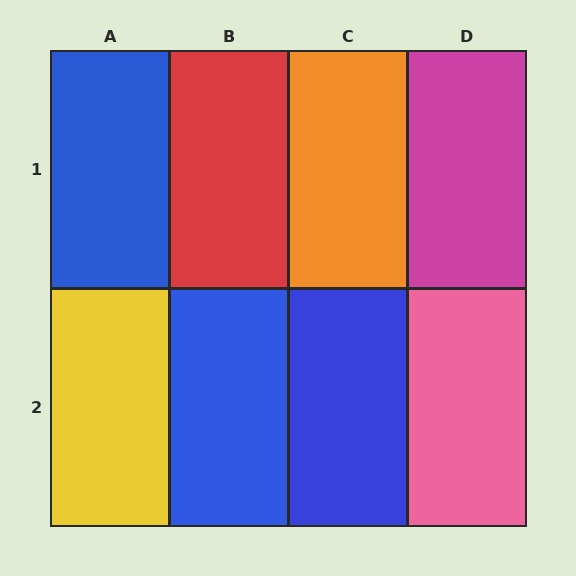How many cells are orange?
1 cell is orange.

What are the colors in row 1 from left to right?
Blue, red, orange, magenta.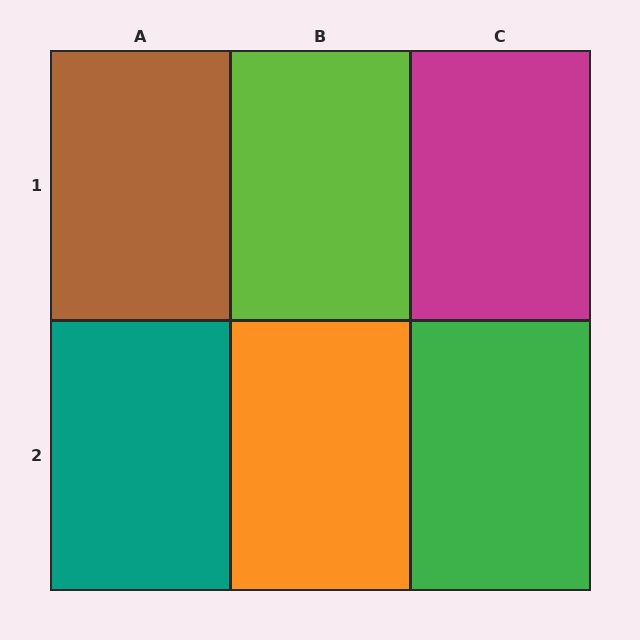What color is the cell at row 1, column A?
Brown.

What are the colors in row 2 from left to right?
Teal, orange, green.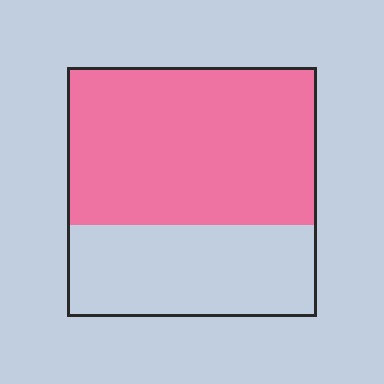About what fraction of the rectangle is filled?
About five eighths (5/8).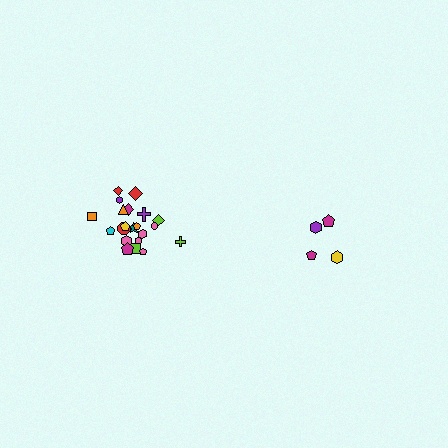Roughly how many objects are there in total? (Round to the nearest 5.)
Roughly 25 objects in total.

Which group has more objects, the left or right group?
The left group.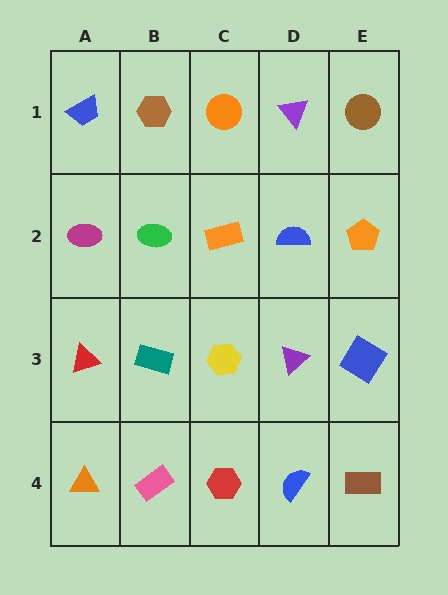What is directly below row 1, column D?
A blue semicircle.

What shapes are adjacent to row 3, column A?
A magenta ellipse (row 2, column A), an orange triangle (row 4, column A), a teal rectangle (row 3, column B).